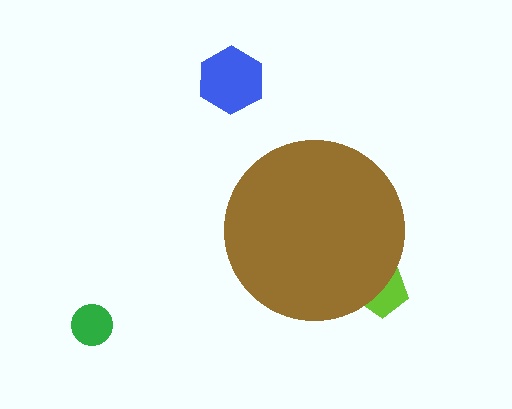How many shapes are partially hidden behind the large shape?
1 shape is partially hidden.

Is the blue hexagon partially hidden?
No, the blue hexagon is fully visible.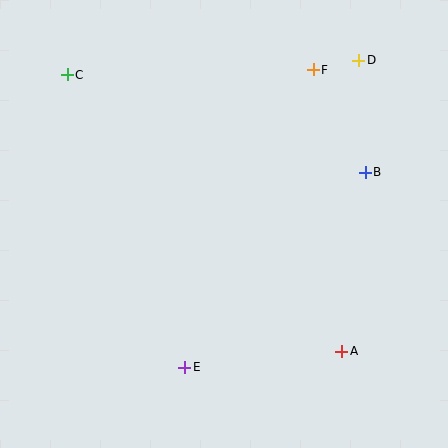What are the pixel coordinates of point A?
Point A is at (342, 351).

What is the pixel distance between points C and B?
The distance between C and B is 313 pixels.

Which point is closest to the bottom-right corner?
Point A is closest to the bottom-right corner.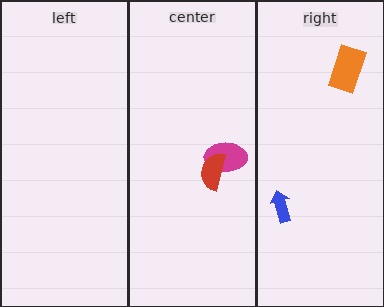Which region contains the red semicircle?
The center region.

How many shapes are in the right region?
2.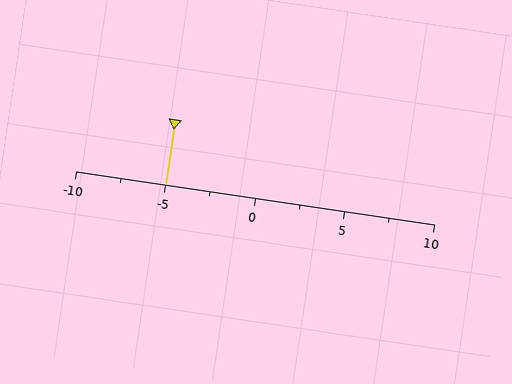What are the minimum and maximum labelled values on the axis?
The axis runs from -10 to 10.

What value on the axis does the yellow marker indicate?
The marker indicates approximately -5.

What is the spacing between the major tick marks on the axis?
The major ticks are spaced 5 apart.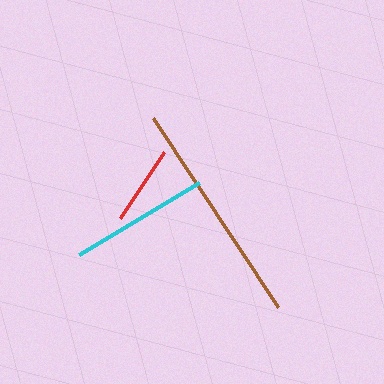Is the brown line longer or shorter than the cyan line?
The brown line is longer than the cyan line.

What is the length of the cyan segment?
The cyan segment is approximately 140 pixels long.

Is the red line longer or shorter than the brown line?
The brown line is longer than the red line.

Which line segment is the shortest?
The red line is the shortest at approximately 79 pixels.